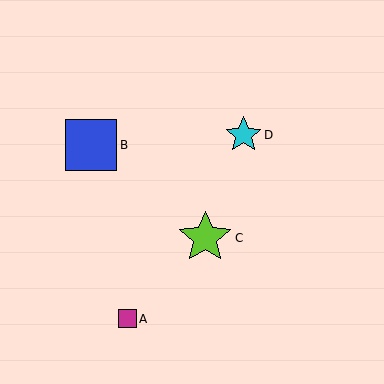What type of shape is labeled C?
Shape C is a lime star.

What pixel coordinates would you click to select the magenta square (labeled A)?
Click at (127, 319) to select the magenta square A.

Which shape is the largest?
The lime star (labeled C) is the largest.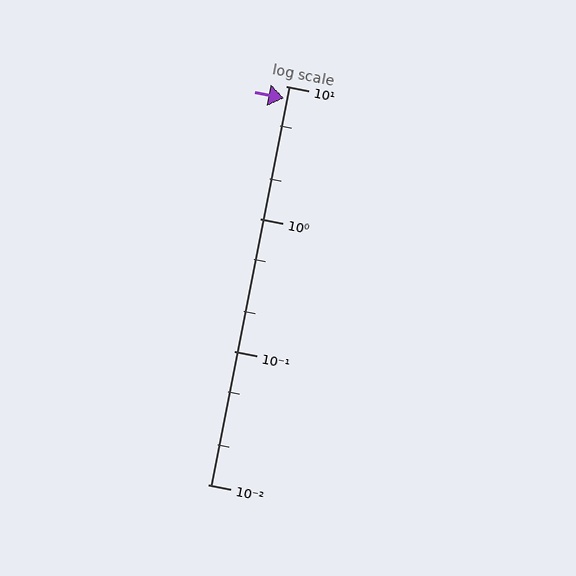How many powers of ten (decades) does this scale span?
The scale spans 3 decades, from 0.01 to 10.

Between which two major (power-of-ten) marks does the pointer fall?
The pointer is between 1 and 10.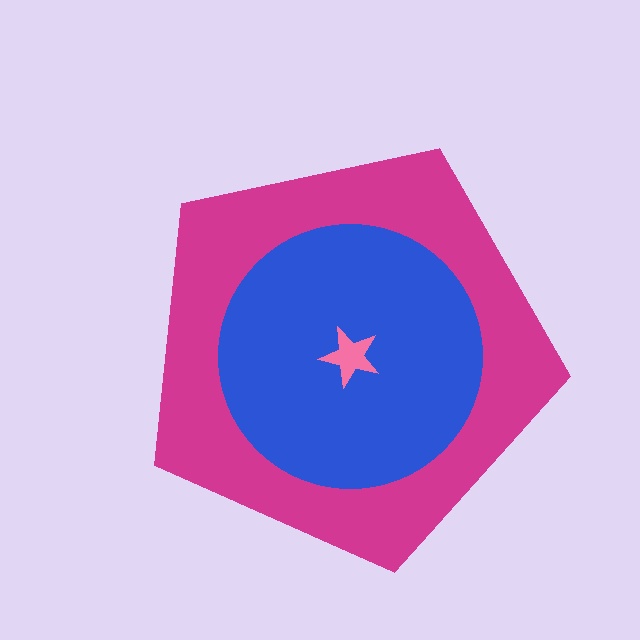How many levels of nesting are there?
3.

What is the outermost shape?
The magenta pentagon.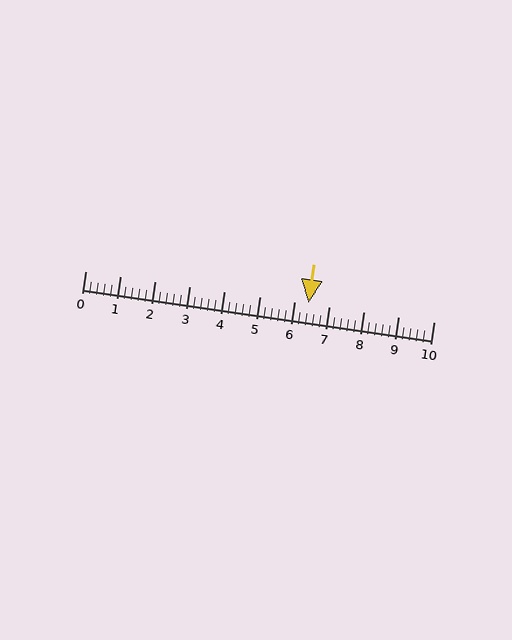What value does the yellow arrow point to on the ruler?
The yellow arrow points to approximately 6.4.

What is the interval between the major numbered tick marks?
The major tick marks are spaced 1 units apart.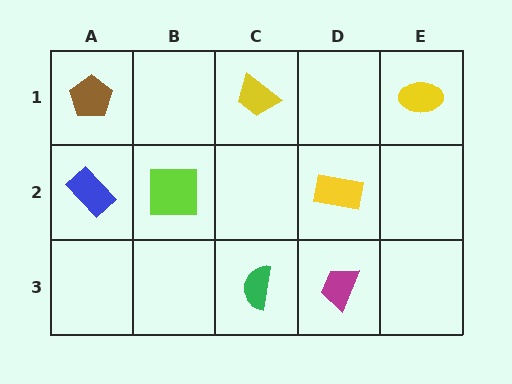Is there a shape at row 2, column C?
No, that cell is empty.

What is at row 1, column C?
A yellow trapezoid.